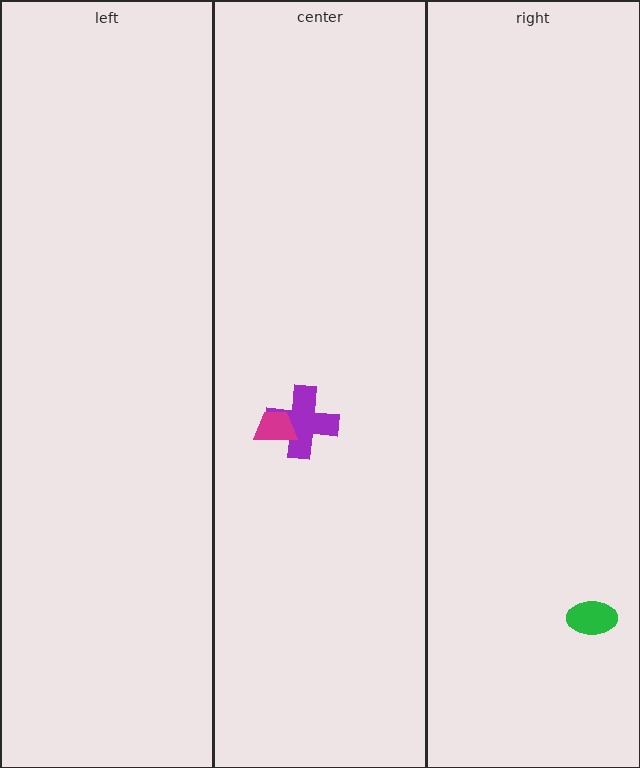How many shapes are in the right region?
1.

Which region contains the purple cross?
The center region.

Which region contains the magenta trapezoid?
The center region.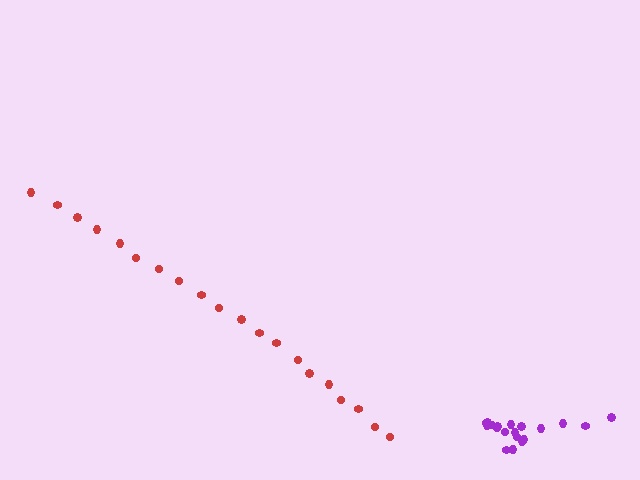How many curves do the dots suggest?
There are 2 distinct paths.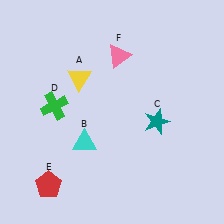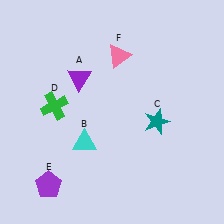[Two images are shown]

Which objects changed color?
A changed from yellow to purple. E changed from red to purple.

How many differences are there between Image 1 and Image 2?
There are 2 differences between the two images.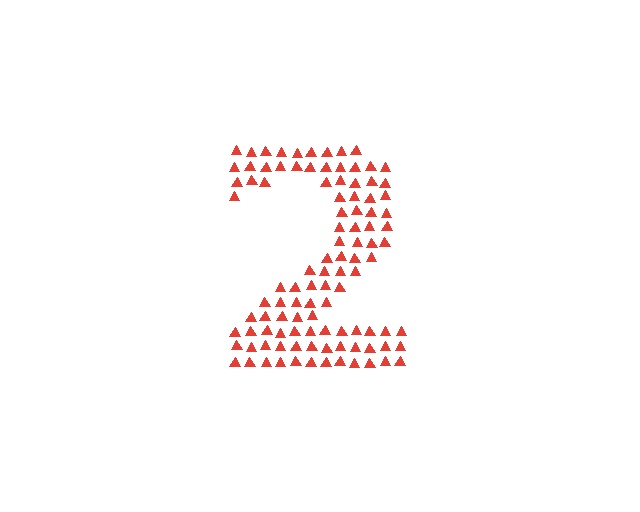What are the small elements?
The small elements are triangles.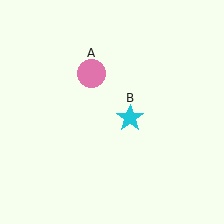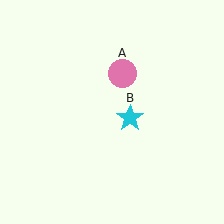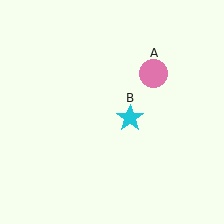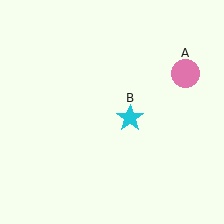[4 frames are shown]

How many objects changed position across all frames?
1 object changed position: pink circle (object A).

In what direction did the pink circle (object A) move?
The pink circle (object A) moved right.